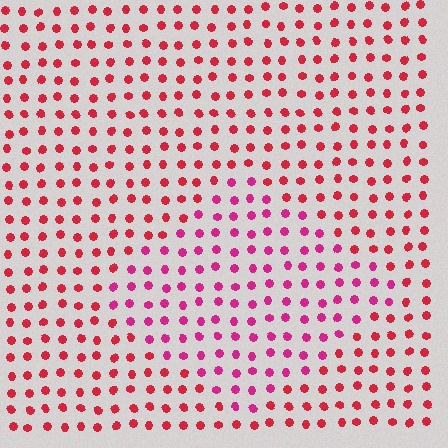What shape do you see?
I see a diamond.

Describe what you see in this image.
The image is filled with small red elements in a uniform arrangement. A diamond-shaped region is visible where the elements are tinted to a slightly different hue, forming a subtle color boundary.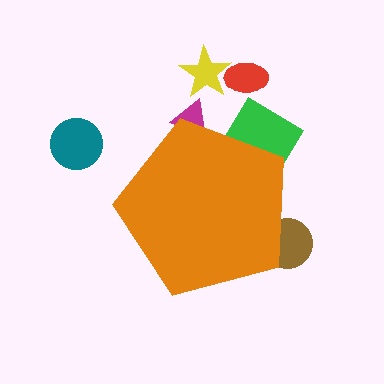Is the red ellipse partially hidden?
No, the red ellipse is fully visible.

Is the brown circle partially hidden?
Yes, the brown circle is partially hidden behind the orange pentagon.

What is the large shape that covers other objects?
An orange pentagon.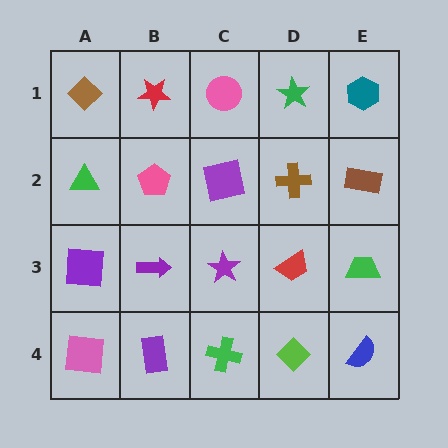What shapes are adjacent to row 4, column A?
A purple square (row 3, column A), a purple rectangle (row 4, column B).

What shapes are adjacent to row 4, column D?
A red trapezoid (row 3, column D), a green cross (row 4, column C), a blue semicircle (row 4, column E).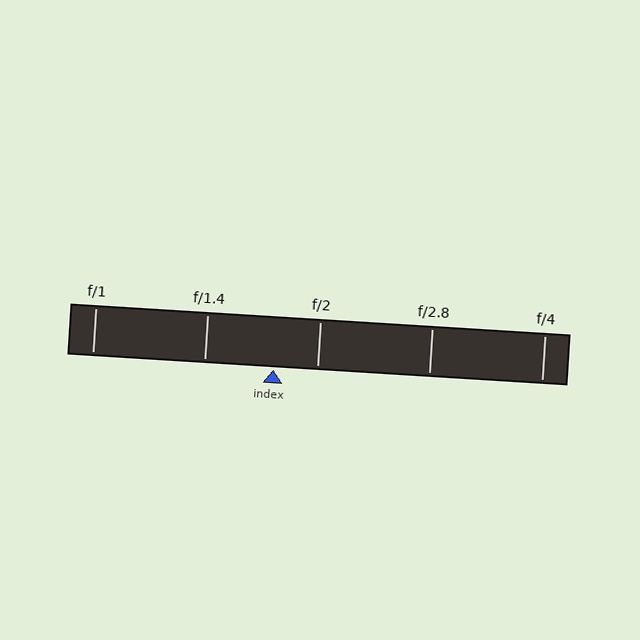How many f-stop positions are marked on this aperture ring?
There are 5 f-stop positions marked.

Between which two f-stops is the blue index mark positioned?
The index mark is between f/1.4 and f/2.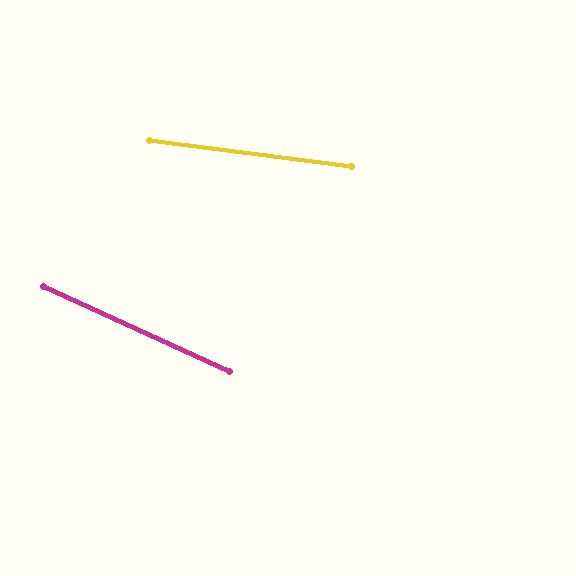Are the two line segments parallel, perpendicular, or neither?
Neither parallel nor perpendicular — they differ by about 17°.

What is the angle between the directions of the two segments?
Approximately 17 degrees.